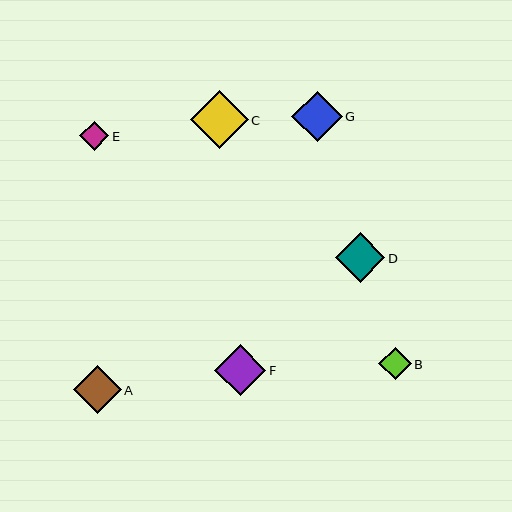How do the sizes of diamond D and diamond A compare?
Diamond D and diamond A are approximately the same size.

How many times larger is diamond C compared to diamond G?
Diamond C is approximately 1.1 times the size of diamond G.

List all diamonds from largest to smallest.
From largest to smallest: C, F, G, D, A, B, E.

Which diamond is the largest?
Diamond C is the largest with a size of approximately 58 pixels.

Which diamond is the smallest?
Diamond E is the smallest with a size of approximately 29 pixels.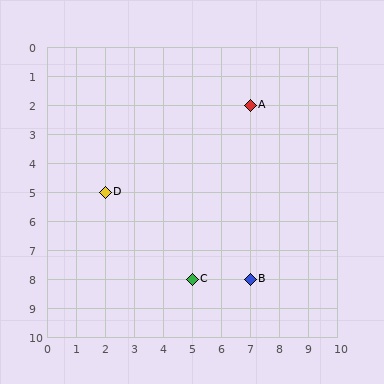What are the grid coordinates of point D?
Point D is at grid coordinates (2, 5).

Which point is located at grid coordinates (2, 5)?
Point D is at (2, 5).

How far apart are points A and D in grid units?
Points A and D are 5 columns and 3 rows apart (about 5.8 grid units diagonally).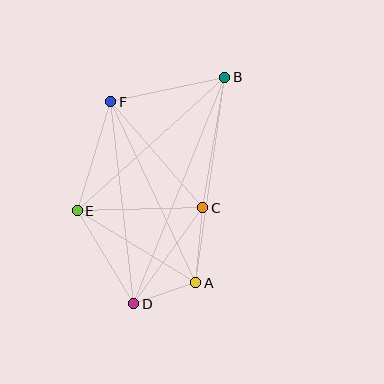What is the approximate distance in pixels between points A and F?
The distance between A and F is approximately 200 pixels.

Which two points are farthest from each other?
Points B and D are farthest from each other.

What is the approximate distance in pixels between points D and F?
The distance between D and F is approximately 203 pixels.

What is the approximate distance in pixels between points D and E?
The distance between D and E is approximately 109 pixels.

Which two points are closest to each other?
Points A and D are closest to each other.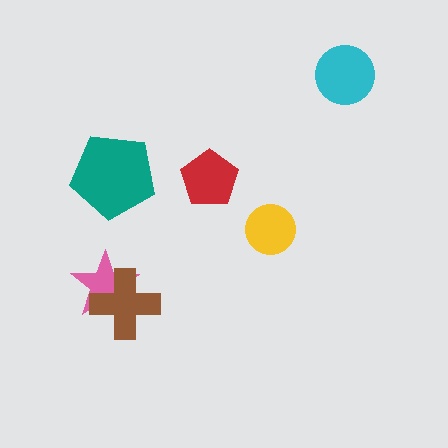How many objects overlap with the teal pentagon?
0 objects overlap with the teal pentagon.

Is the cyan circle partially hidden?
No, no other shape covers it.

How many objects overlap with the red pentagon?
0 objects overlap with the red pentagon.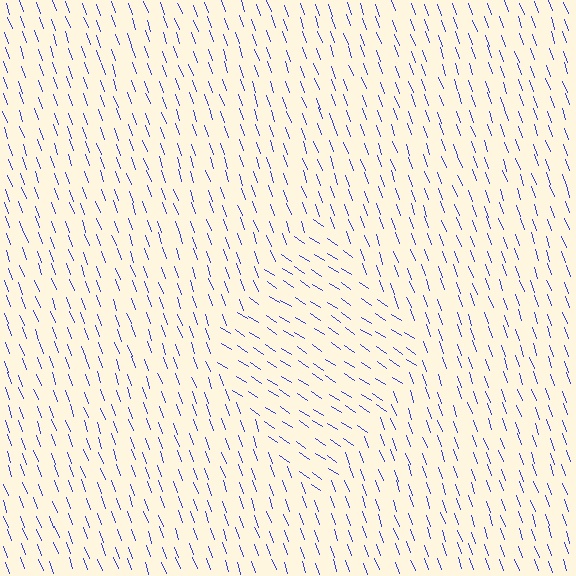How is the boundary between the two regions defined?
The boundary is defined purely by a change in line orientation (approximately 37 degrees difference). All lines are the same color and thickness.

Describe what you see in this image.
The image is filled with small blue line segments. A diamond region in the image has lines oriented differently from the surrounding lines, creating a visible texture boundary.